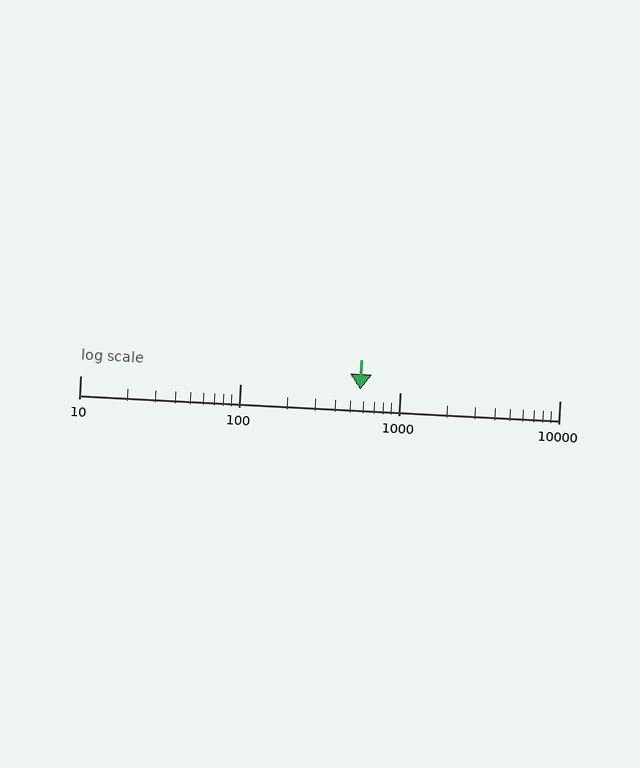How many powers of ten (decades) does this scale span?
The scale spans 3 decades, from 10 to 10000.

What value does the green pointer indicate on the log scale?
The pointer indicates approximately 570.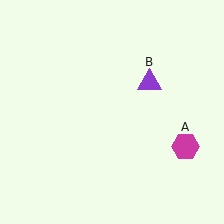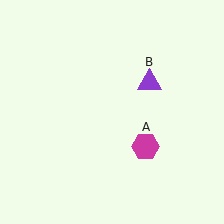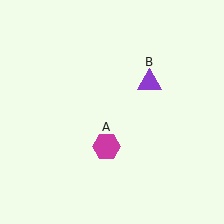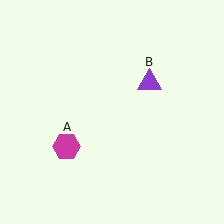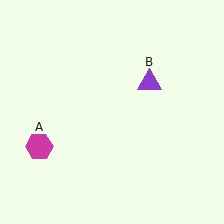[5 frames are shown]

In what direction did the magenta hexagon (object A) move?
The magenta hexagon (object A) moved left.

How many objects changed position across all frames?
1 object changed position: magenta hexagon (object A).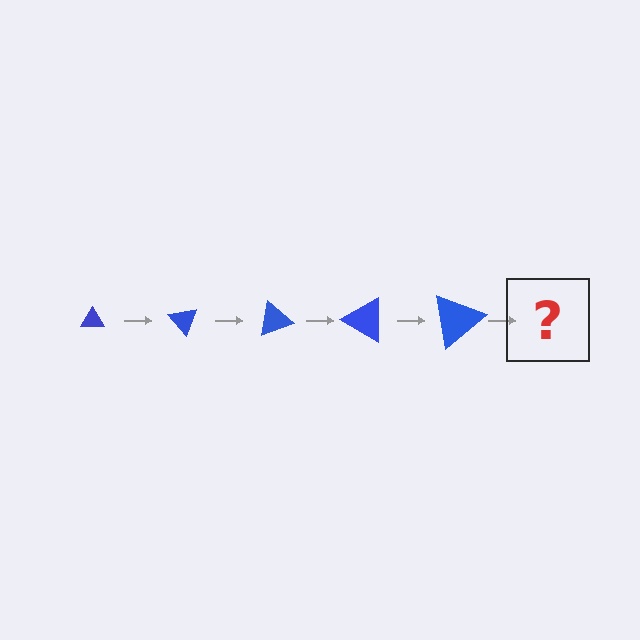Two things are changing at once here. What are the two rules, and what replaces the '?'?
The two rules are that the triangle grows larger each step and it rotates 50 degrees each step. The '?' should be a triangle, larger than the previous one and rotated 250 degrees from the start.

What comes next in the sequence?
The next element should be a triangle, larger than the previous one and rotated 250 degrees from the start.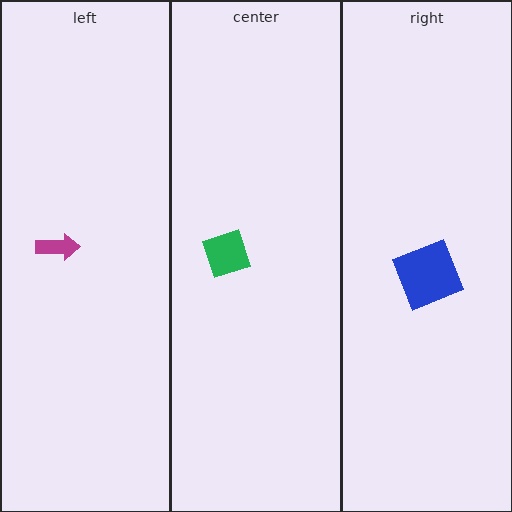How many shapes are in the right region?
1.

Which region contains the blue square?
The right region.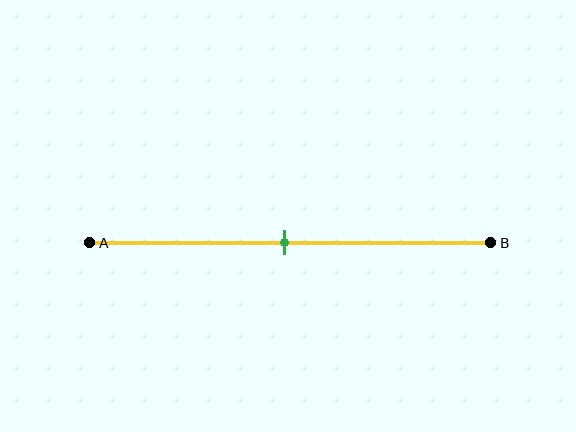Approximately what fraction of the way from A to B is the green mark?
The green mark is approximately 50% of the way from A to B.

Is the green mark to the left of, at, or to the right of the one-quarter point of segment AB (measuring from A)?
The green mark is to the right of the one-quarter point of segment AB.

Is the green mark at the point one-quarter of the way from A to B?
No, the mark is at about 50% from A, not at the 25% one-quarter point.